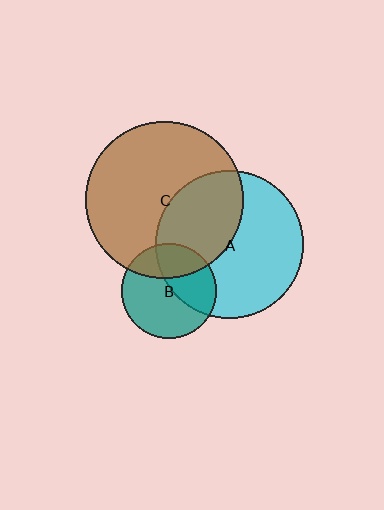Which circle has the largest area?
Circle C (brown).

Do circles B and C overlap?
Yes.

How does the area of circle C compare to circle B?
Approximately 2.8 times.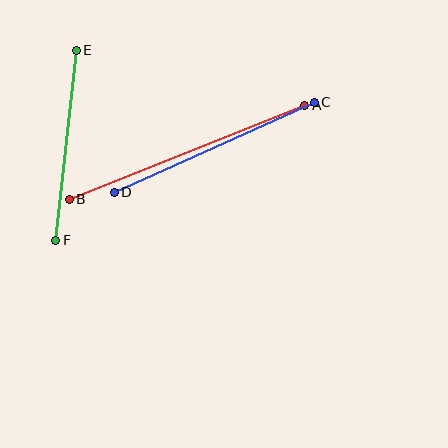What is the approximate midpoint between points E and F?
The midpoint is at approximately (66, 145) pixels.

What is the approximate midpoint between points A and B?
The midpoint is at approximately (187, 152) pixels.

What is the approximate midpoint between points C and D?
The midpoint is at approximately (214, 147) pixels.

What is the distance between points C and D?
The distance is approximately 220 pixels.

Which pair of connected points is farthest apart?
Points A and B are farthest apart.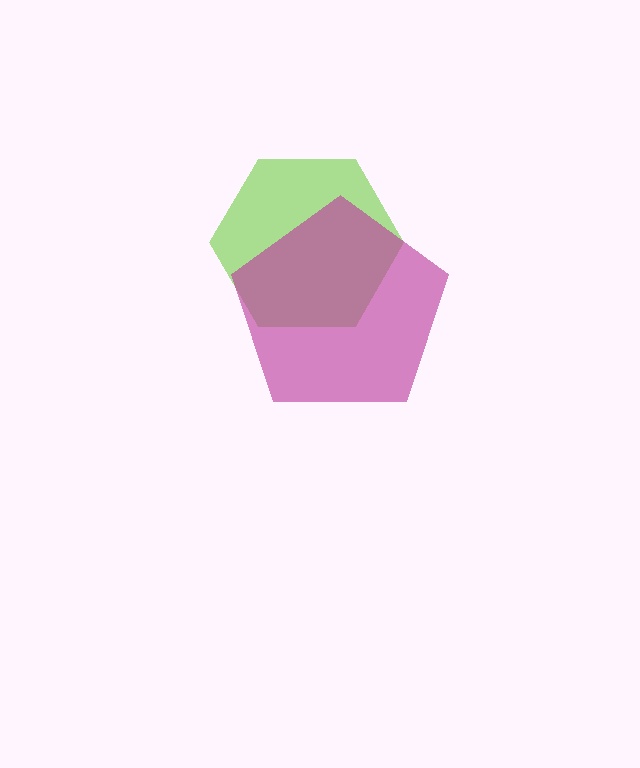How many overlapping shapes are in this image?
There are 2 overlapping shapes in the image.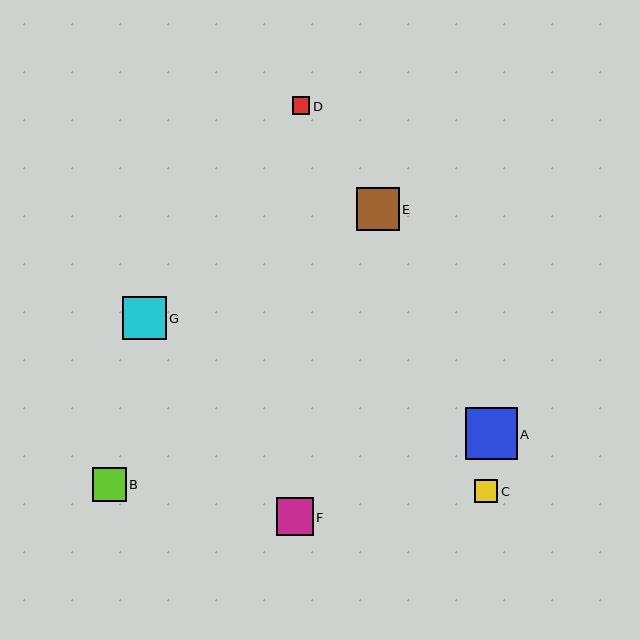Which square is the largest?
Square A is the largest with a size of approximately 52 pixels.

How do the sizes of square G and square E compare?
Square G and square E are approximately the same size.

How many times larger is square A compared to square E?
Square A is approximately 1.2 times the size of square E.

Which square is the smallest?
Square D is the smallest with a size of approximately 18 pixels.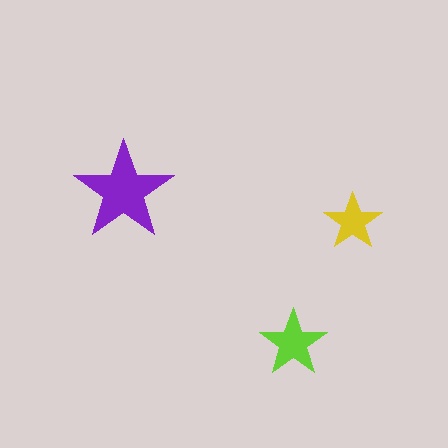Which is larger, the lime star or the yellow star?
The lime one.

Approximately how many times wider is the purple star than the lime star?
About 1.5 times wider.